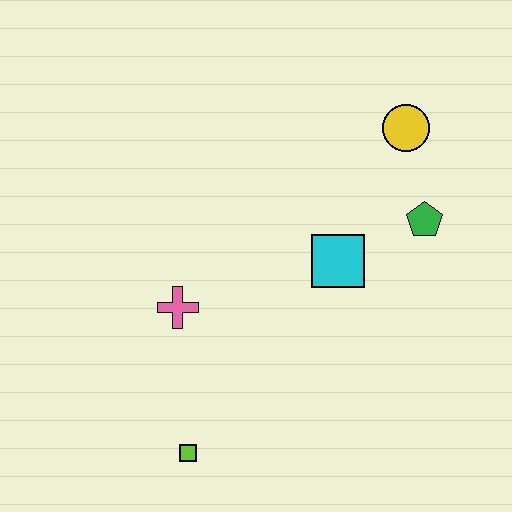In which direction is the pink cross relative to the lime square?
The pink cross is above the lime square.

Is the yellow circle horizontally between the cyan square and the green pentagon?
Yes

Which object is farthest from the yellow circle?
The lime square is farthest from the yellow circle.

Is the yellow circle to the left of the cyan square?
No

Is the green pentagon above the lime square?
Yes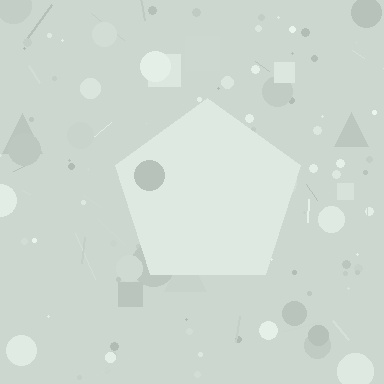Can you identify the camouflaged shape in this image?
The camouflaged shape is a pentagon.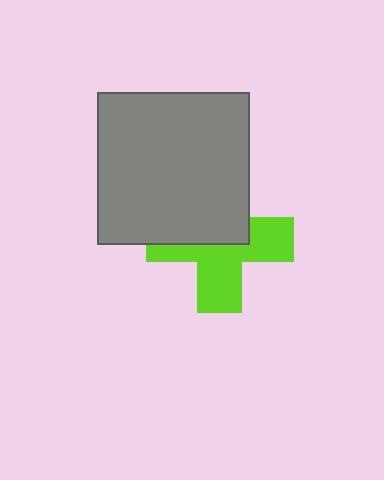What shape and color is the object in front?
The object in front is a gray square.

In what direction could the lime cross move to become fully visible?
The lime cross could move down. That would shift it out from behind the gray square entirely.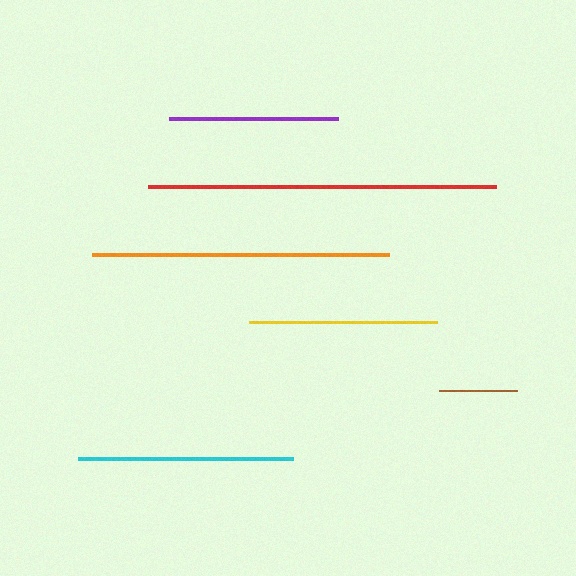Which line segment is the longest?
The red line is the longest at approximately 348 pixels.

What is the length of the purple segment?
The purple segment is approximately 169 pixels long.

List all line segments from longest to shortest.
From longest to shortest: red, orange, cyan, yellow, purple, brown.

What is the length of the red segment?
The red segment is approximately 348 pixels long.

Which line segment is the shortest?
The brown line is the shortest at approximately 78 pixels.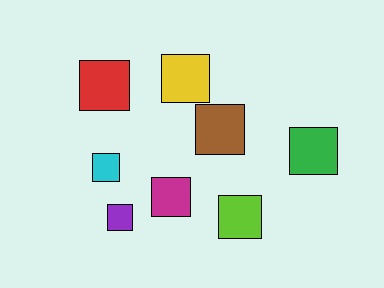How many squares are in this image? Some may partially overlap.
There are 8 squares.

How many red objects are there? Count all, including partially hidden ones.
There is 1 red object.